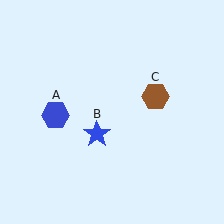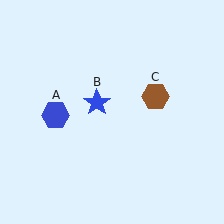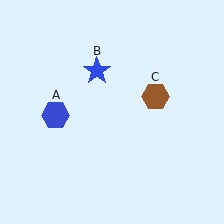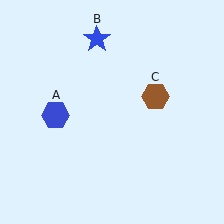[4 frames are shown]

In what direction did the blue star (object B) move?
The blue star (object B) moved up.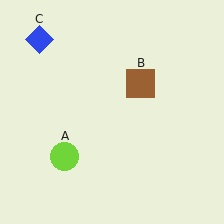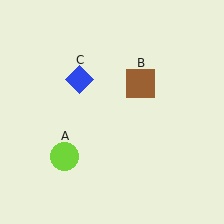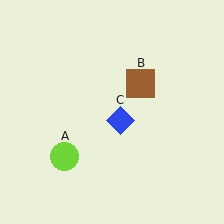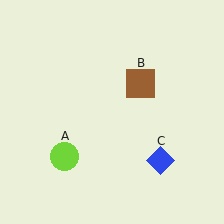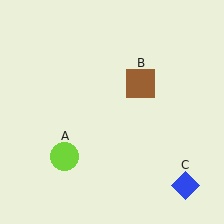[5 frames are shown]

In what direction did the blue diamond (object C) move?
The blue diamond (object C) moved down and to the right.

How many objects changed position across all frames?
1 object changed position: blue diamond (object C).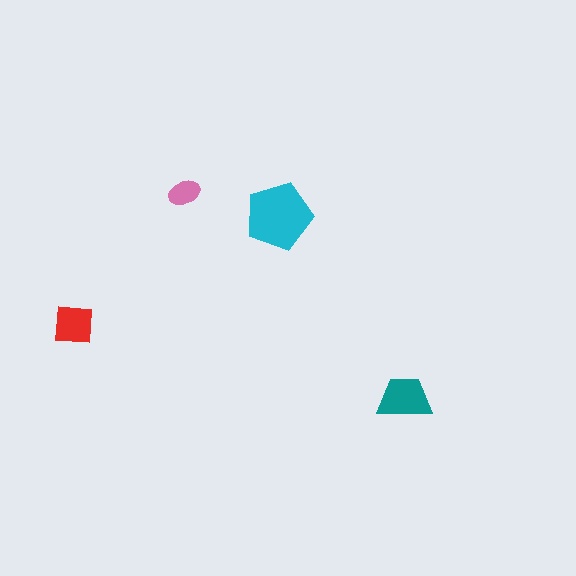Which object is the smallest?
The pink ellipse.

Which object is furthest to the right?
The teal trapezoid is rightmost.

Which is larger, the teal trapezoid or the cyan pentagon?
The cyan pentagon.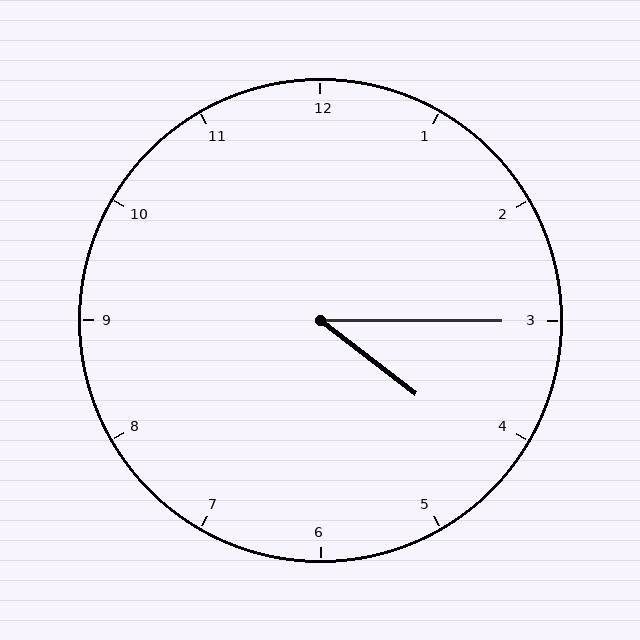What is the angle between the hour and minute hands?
Approximately 38 degrees.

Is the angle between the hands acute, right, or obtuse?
It is acute.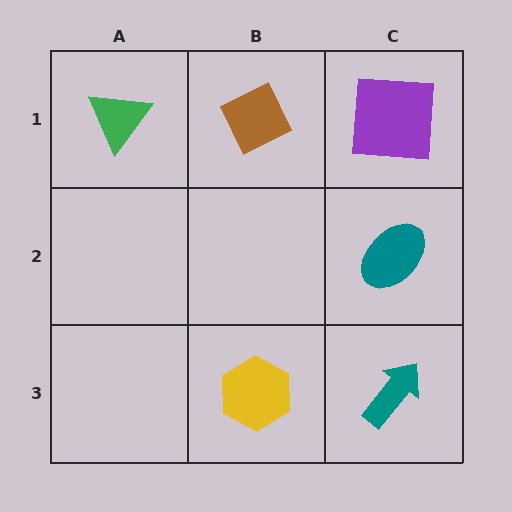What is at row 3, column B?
A yellow hexagon.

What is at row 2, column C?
A teal ellipse.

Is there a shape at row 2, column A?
No, that cell is empty.